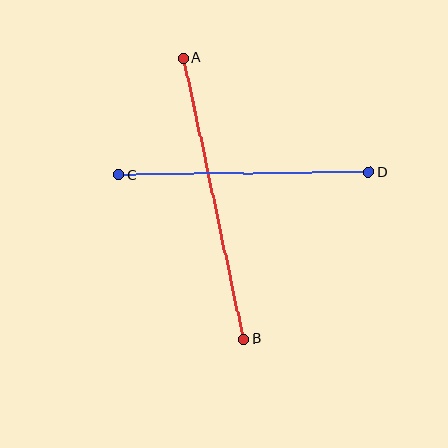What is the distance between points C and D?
The distance is approximately 250 pixels.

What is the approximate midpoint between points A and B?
The midpoint is at approximately (213, 198) pixels.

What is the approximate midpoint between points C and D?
The midpoint is at approximately (244, 173) pixels.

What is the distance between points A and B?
The distance is approximately 287 pixels.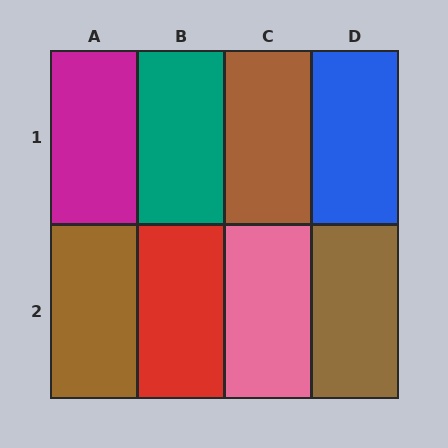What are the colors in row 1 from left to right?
Magenta, teal, brown, blue.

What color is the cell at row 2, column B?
Red.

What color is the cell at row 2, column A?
Brown.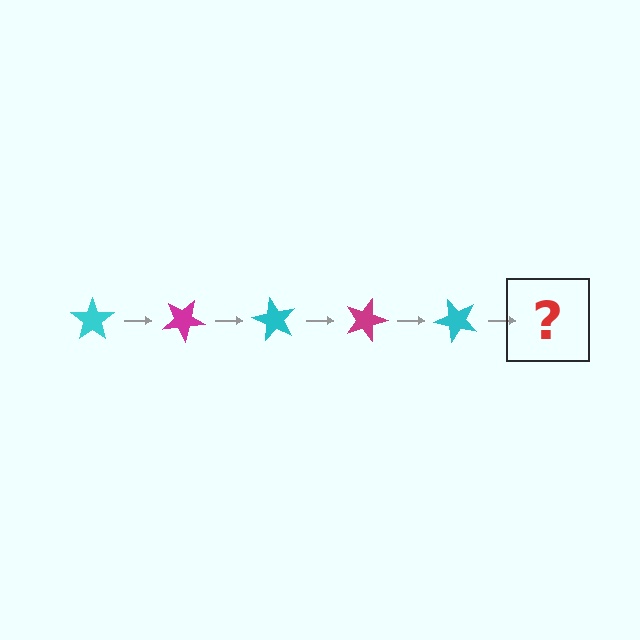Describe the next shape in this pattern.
It should be a magenta star, rotated 150 degrees from the start.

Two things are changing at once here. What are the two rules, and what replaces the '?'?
The two rules are that it rotates 30 degrees each step and the color cycles through cyan and magenta. The '?' should be a magenta star, rotated 150 degrees from the start.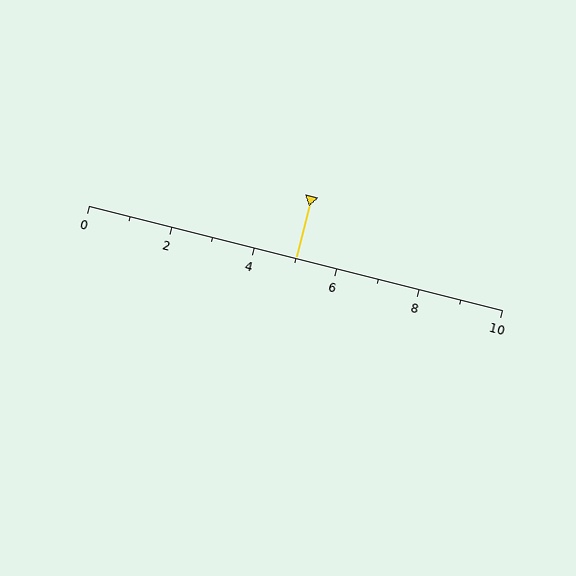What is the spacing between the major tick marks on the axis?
The major ticks are spaced 2 apart.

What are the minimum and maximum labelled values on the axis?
The axis runs from 0 to 10.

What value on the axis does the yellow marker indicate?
The marker indicates approximately 5.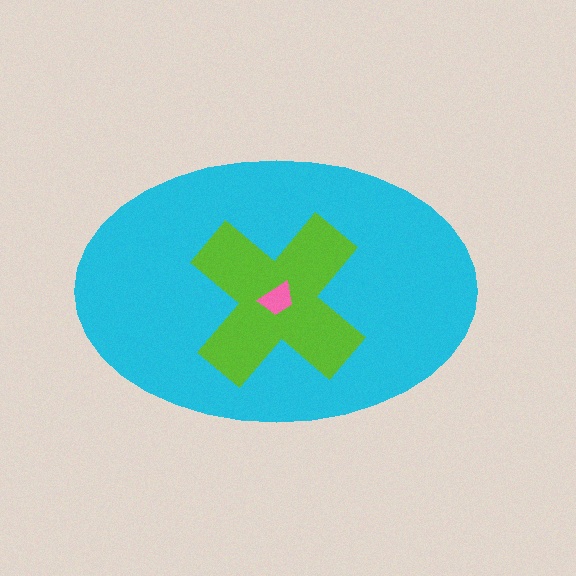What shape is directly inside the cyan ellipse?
The lime cross.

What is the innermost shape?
The pink trapezoid.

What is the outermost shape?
The cyan ellipse.